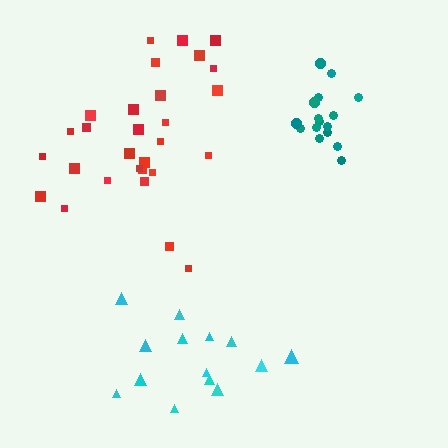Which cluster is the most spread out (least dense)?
Cyan.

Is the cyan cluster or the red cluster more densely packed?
Red.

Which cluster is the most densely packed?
Teal.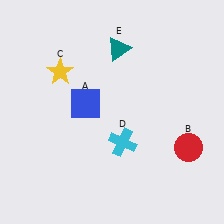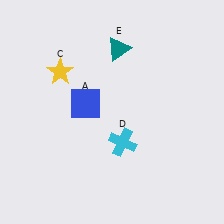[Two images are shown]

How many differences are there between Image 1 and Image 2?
There is 1 difference between the two images.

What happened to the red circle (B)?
The red circle (B) was removed in Image 2. It was in the bottom-right area of Image 1.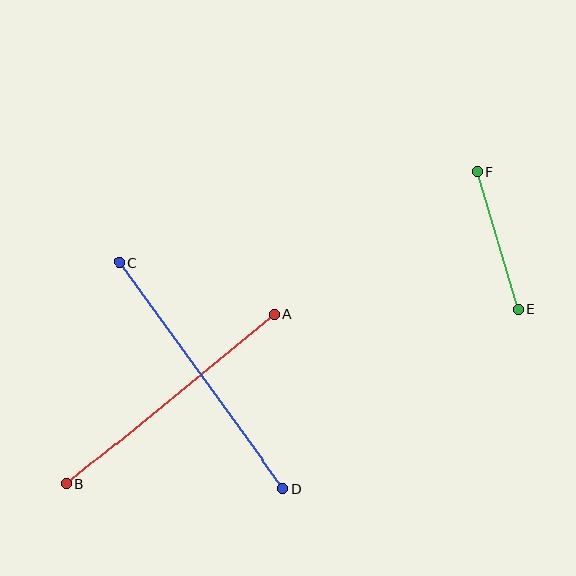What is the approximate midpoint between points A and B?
The midpoint is at approximately (170, 399) pixels.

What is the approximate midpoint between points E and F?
The midpoint is at approximately (498, 240) pixels.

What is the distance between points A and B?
The distance is approximately 268 pixels.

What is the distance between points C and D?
The distance is approximately 280 pixels.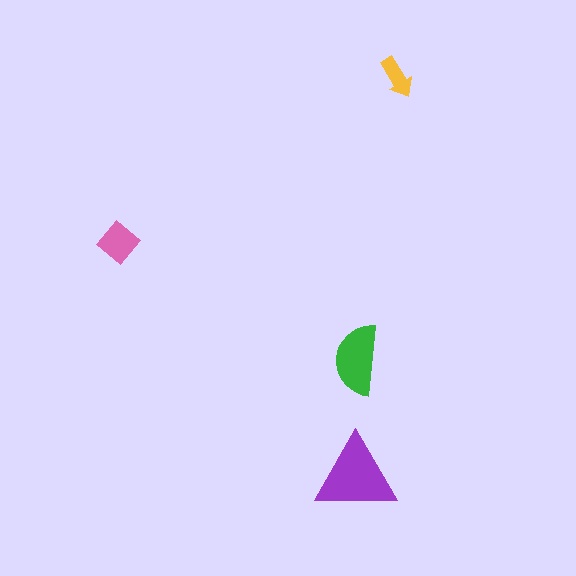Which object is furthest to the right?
The yellow arrow is rightmost.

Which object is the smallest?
The yellow arrow.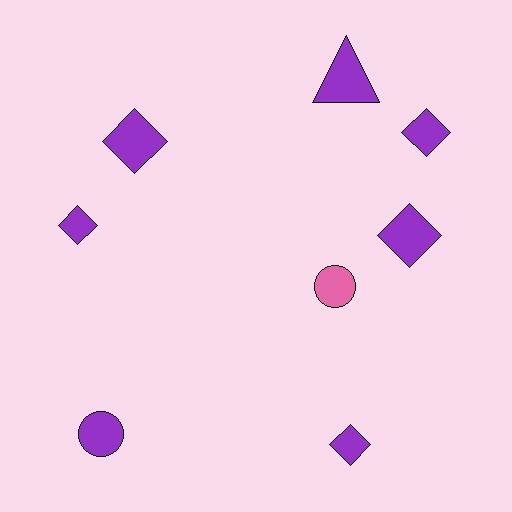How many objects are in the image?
There are 8 objects.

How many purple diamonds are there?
There are 5 purple diamonds.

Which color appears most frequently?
Purple, with 7 objects.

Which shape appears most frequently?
Diamond, with 5 objects.